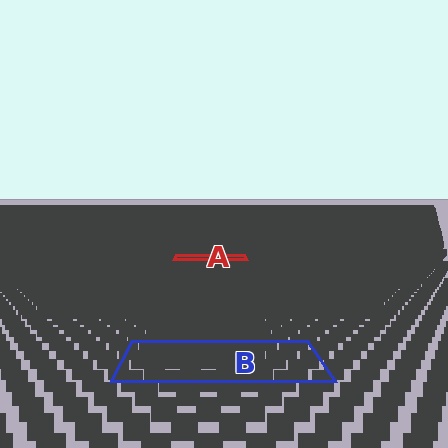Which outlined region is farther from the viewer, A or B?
Region A is farther from the viewer — the texture elements inside it appear smaller and more densely packed.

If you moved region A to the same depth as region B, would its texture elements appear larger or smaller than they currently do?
They would appear larger. At a closer depth, the same texture elements are projected at a bigger on-screen size.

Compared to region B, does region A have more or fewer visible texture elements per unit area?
Region A has more texture elements per unit area — they are packed more densely because it is farther away.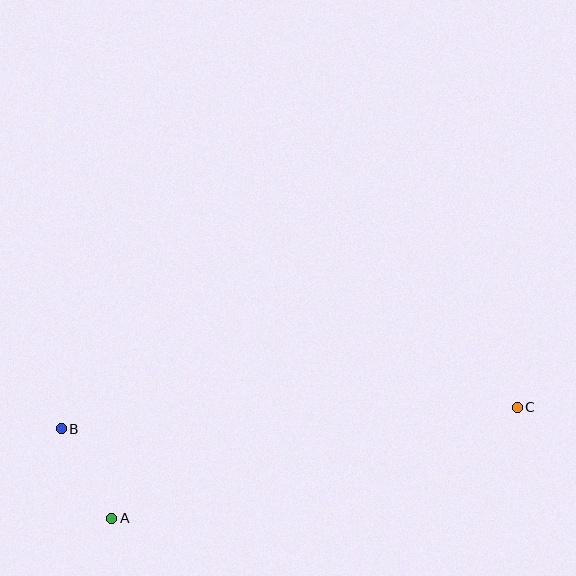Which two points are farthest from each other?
Points B and C are farthest from each other.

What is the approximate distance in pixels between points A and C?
The distance between A and C is approximately 420 pixels.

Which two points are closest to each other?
Points A and B are closest to each other.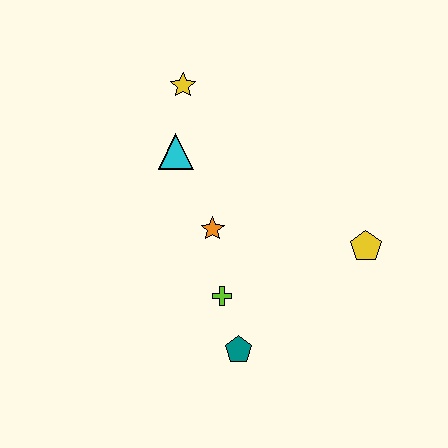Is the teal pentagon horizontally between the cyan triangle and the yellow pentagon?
Yes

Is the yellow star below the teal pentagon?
No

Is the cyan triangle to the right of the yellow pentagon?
No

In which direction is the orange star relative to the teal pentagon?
The orange star is above the teal pentagon.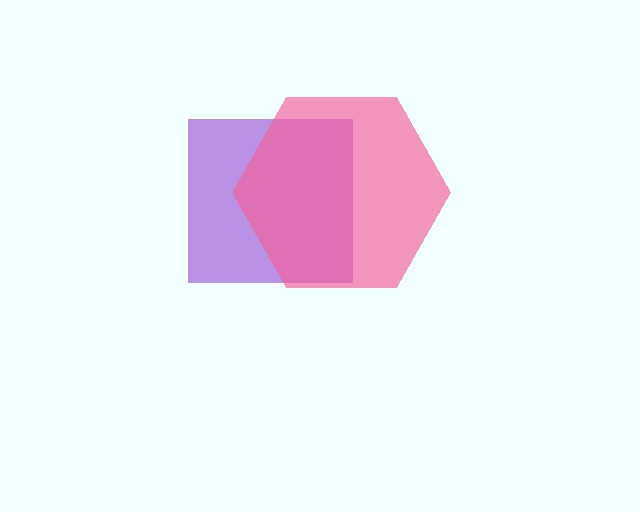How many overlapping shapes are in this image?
There are 2 overlapping shapes in the image.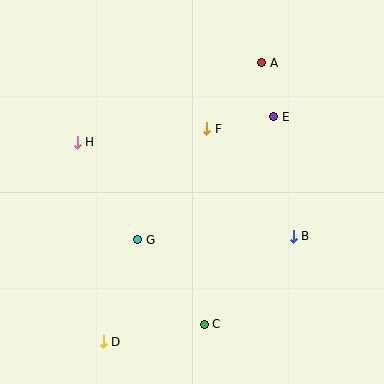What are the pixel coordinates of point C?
Point C is at (204, 324).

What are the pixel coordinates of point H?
Point H is at (77, 142).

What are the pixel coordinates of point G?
Point G is at (138, 240).